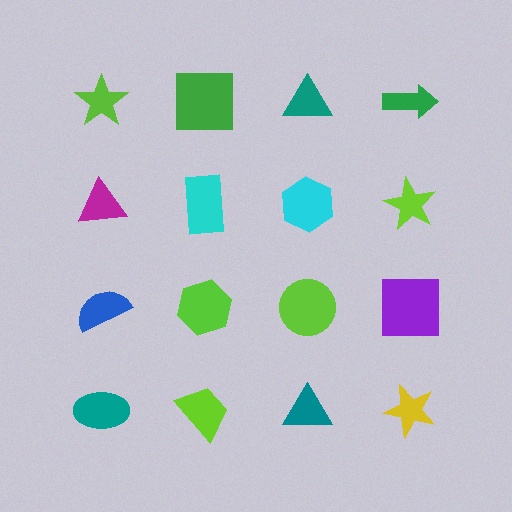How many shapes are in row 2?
4 shapes.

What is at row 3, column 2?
A lime hexagon.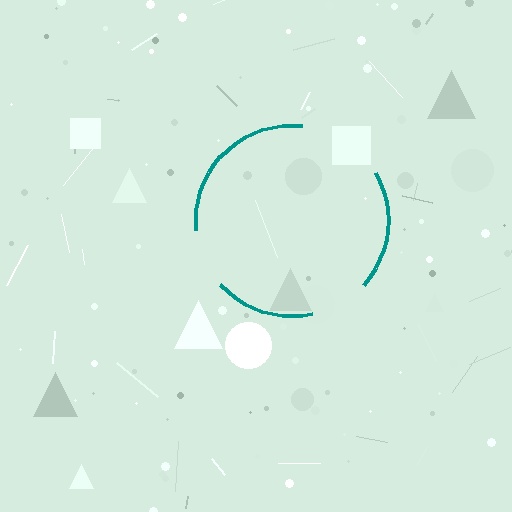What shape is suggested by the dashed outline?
The dashed outline suggests a circle.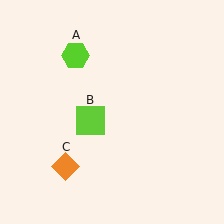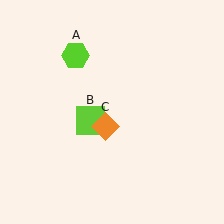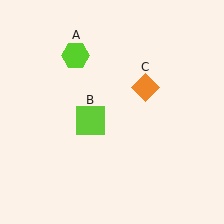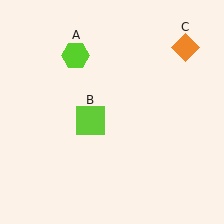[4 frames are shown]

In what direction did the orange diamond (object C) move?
The orange diamond (object C) moved up and to the right.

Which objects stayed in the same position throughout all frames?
Lime hexagon (object A) and lime square (object B) remained stationary.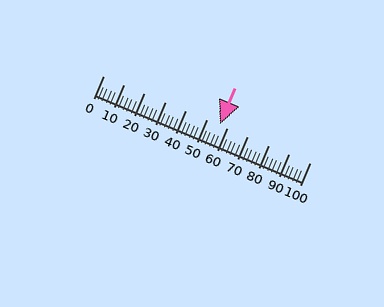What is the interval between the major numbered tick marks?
The major tick marks are spaced 10 units apart.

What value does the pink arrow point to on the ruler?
The pink arrow points to approximately 56.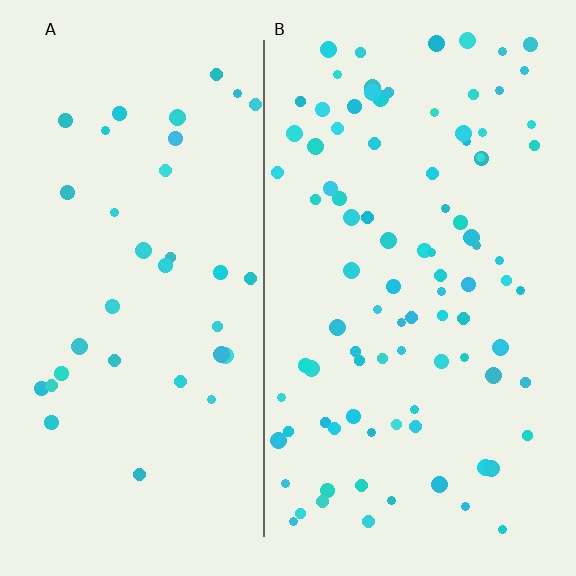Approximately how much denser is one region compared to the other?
Approximately 2.6× — region B over region A.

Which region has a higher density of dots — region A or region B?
B (the right).